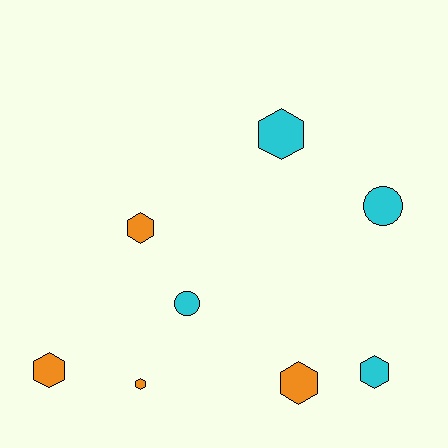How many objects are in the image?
There are 8 objects.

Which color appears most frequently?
Cyan, with 4 objects.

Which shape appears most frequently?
Hexagon, with 6 objects.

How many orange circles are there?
There are no orange circles.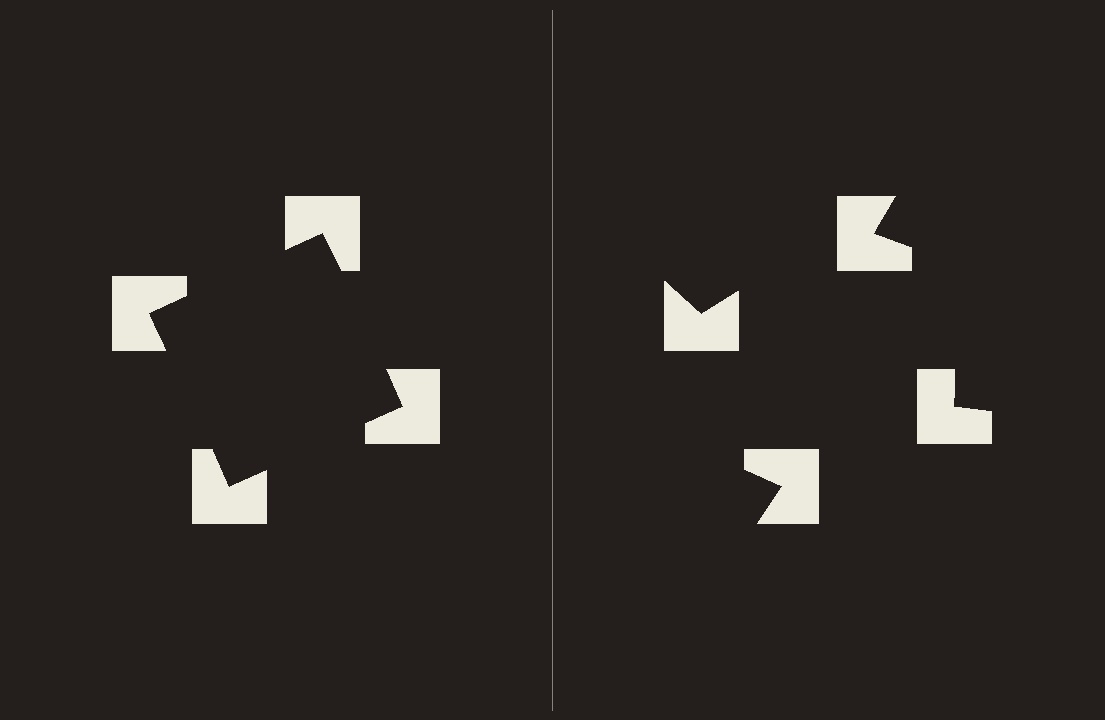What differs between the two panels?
The notched squares are positioned identically on both sides; only the wedge orientations differ. On the left they align to a square; on the right they are misaligned.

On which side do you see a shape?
An illusory square appears on the left side. On the right side the wedge cuts are rotated, so no coherent shape forms.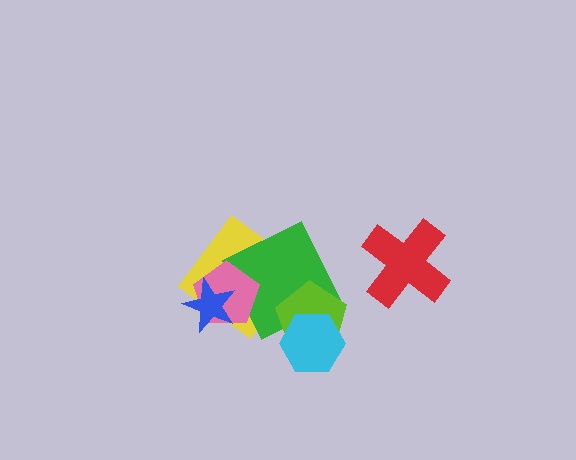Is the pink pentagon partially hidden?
Yes, it is partially covered by another shape.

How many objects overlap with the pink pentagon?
3 objects overlap with the pink pentagon.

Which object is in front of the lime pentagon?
The cyan hexagon is in front of the lime pentagon.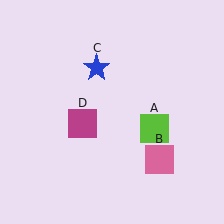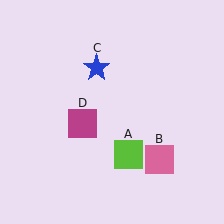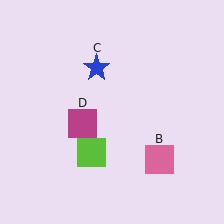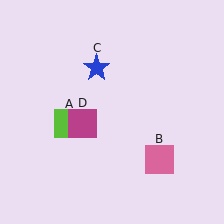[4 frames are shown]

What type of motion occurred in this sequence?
The lime square (object A) rotated clockwise around the center of the scene.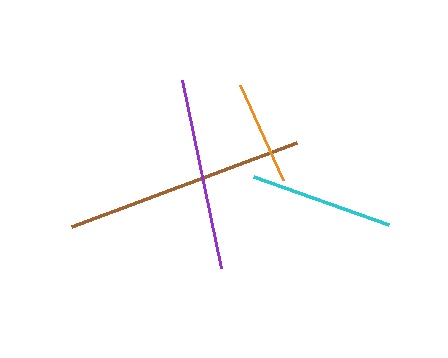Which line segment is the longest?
The brown line is the longest at approximately 240 pixels.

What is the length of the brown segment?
The brown segment is approximately 240 pixels long.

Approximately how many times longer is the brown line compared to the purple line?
The brown line is approximately 1.3 times the length of the purple line.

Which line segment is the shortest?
The orange line is the shortest at approximately 105 pixels.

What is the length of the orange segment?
The orange segment is approximately 105 pixels long.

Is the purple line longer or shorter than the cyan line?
The purple line is longer than the cyan line.